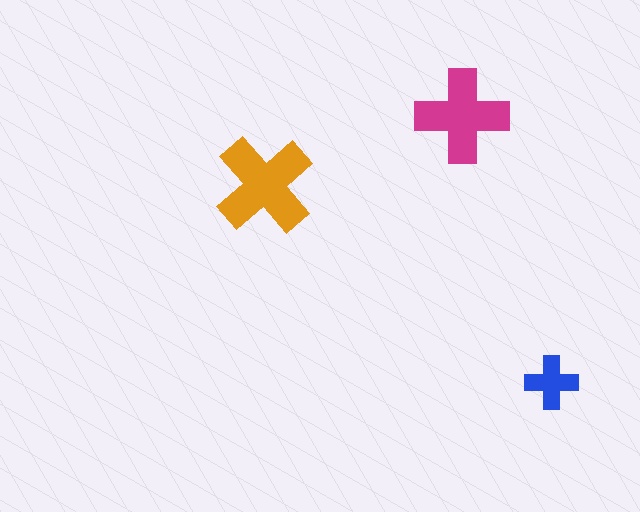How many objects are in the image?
There are 3 objects in the image.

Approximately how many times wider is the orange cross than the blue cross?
About 2 times wider.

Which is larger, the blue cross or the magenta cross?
The magenta one.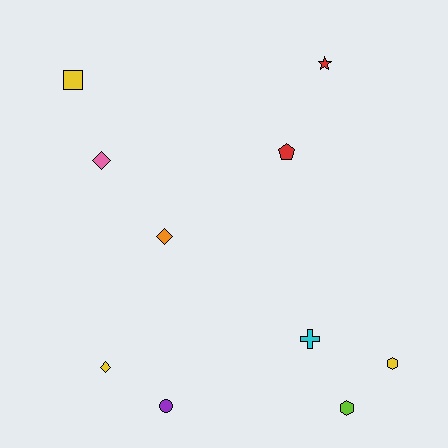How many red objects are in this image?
There are 2 red objects.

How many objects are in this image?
There are 10 objects.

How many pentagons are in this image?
There is 1 pentagon.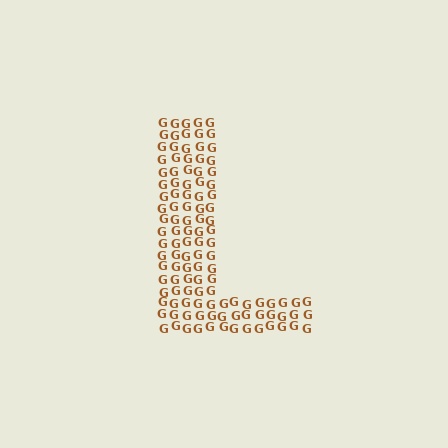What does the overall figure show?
The overall figure shows the letter L.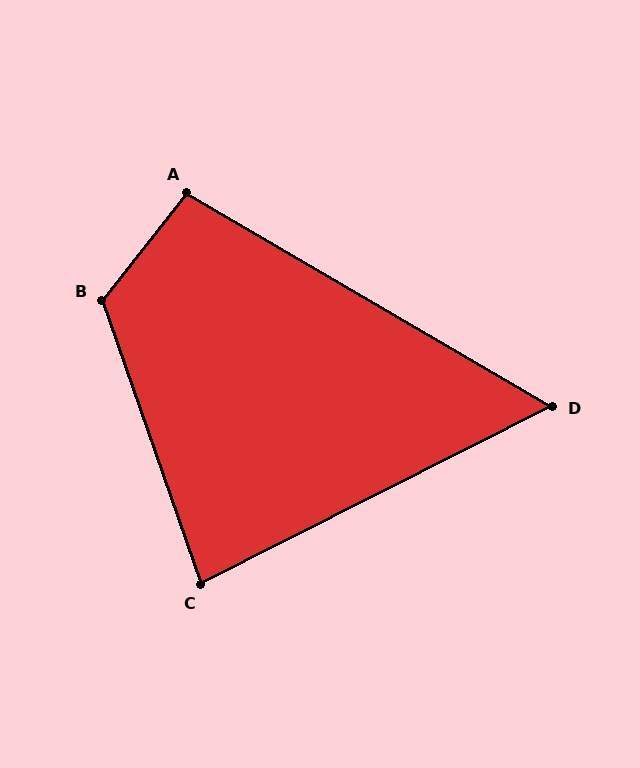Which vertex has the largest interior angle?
B, at approximately 123 degrees.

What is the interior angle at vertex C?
Approximately 82 degrees (acute).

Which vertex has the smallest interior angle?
D, at approximately 57 degrees.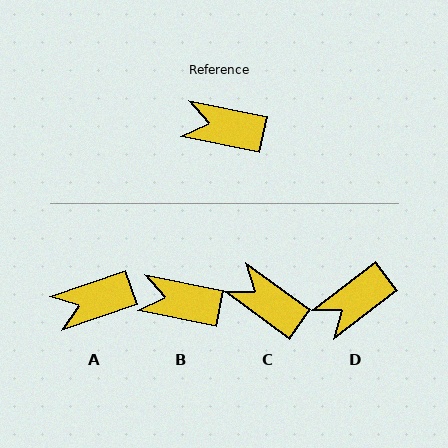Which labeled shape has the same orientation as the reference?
B.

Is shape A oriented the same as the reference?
No, it is off by about 30 degrees.